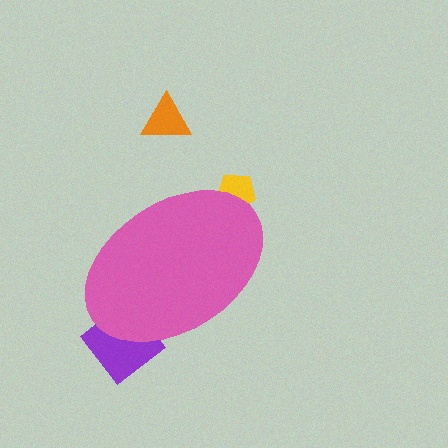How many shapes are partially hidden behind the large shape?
2 shapes are partially hidden.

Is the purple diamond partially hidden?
Yes, the purple diamond is partially hidden behind the pink ellipse.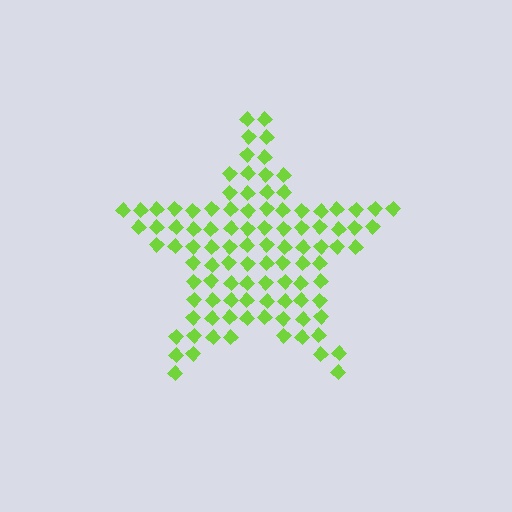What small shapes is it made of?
It is made of small diamonds.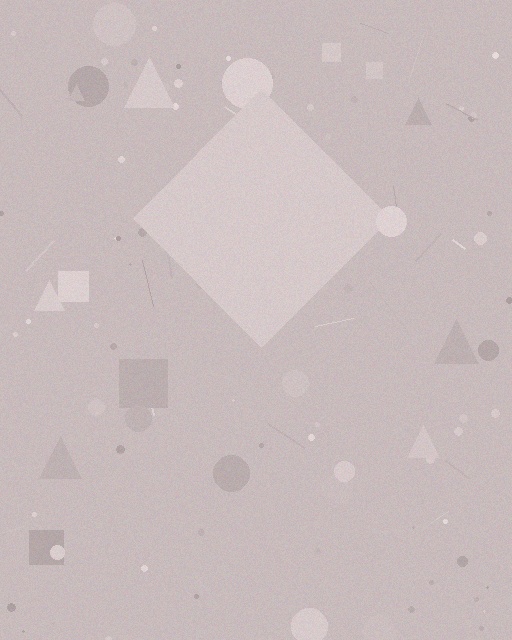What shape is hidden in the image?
A diamond is hidden in the image.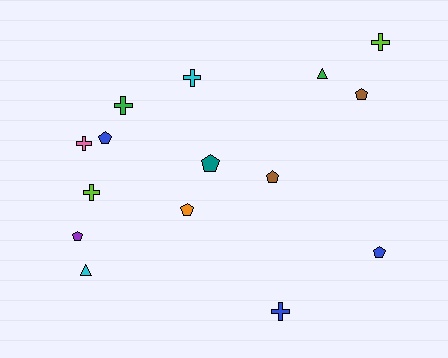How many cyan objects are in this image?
There are 2 cyan objects.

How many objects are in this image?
There are 15 objects.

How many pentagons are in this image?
There are 7 pentagons.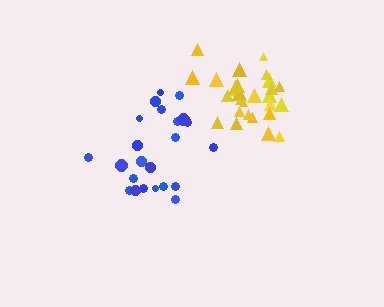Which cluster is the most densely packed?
Yellow.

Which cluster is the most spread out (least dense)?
Blue.